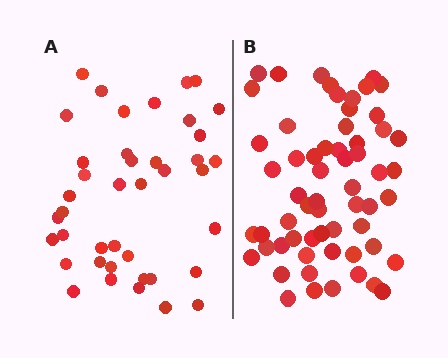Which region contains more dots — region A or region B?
Region B (the right region) has more dots.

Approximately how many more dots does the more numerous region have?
Region B has approximately 20 more dots than region A.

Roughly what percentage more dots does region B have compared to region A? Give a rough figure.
About 45% more.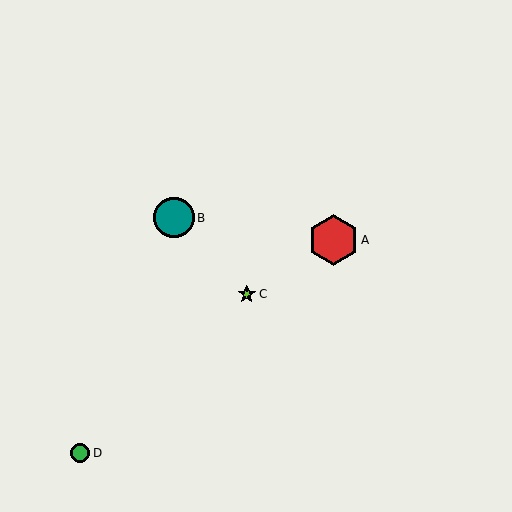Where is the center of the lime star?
The center of the lime star is at (247, 294).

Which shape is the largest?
The red hexagon (labeled A) is the largest.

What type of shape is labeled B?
Shape B is a teal circle.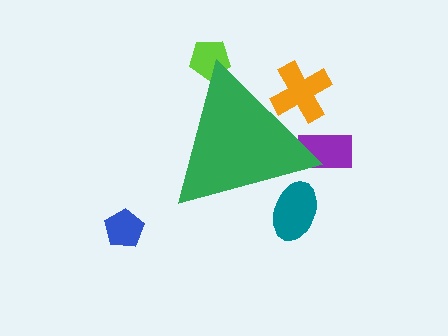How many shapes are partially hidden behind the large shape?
4 shapes are partially hidden.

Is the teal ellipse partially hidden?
Yes, the teal ellipse is partially hidden behind the green triangle.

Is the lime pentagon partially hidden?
Yes, the lime pentagon is partially hidden behind the green triangle.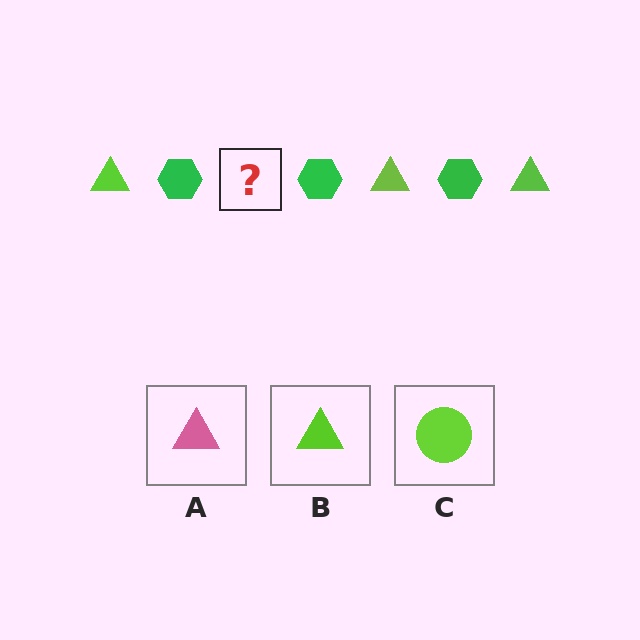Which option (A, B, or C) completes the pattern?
B.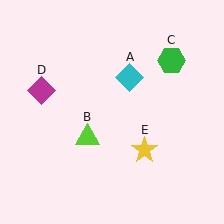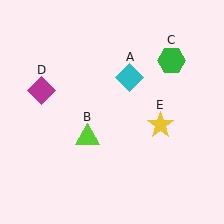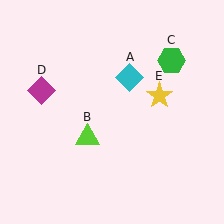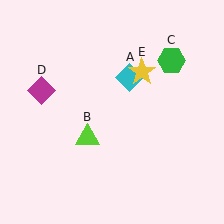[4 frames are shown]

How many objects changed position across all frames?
1 object changed position: yellow star (object E).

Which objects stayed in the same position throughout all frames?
Cyan diamond (object A) and lime triangle (object B) and green hexagon (object C) and magenta diamond (object D) remained stationary.